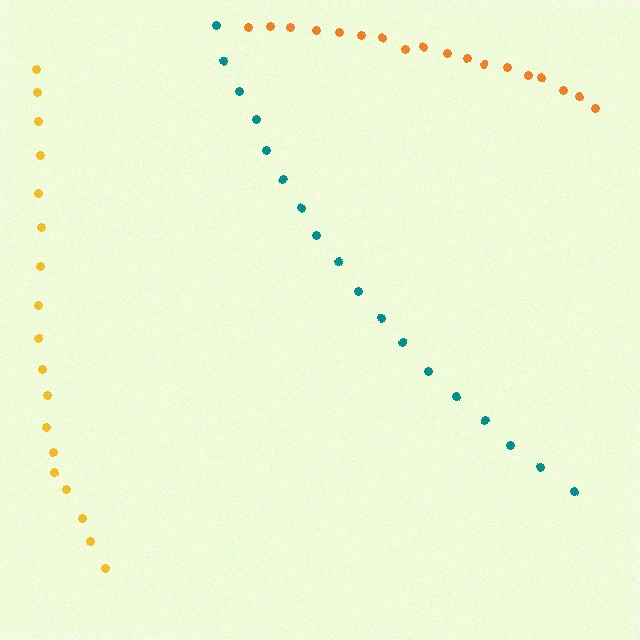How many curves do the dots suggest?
There are 3 distinct paths.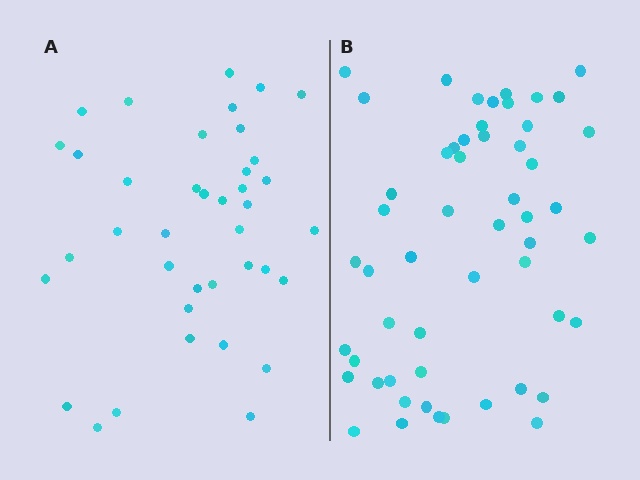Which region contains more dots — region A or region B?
Region B (the right region) has more dots.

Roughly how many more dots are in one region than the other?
Region B has approximately 15 more dots than region A.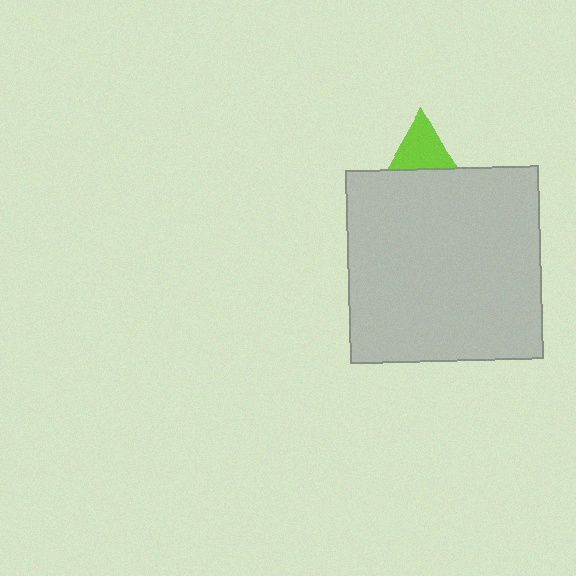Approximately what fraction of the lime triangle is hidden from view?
Roughly 51% of the lime triangle is hidden behind the light gray square.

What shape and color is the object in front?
The object in front is a light gray square.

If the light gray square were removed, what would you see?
You would see the complete lime triangle.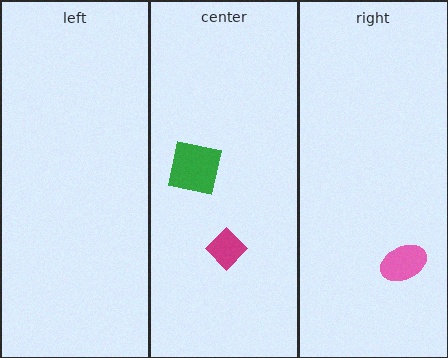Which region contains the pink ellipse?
The right region.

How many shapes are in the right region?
1.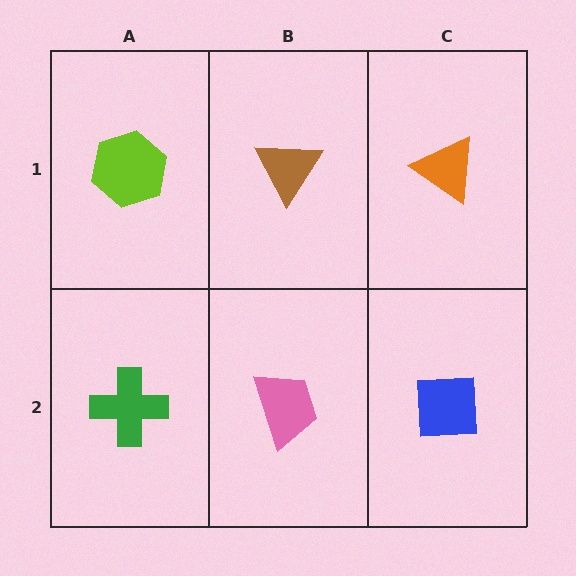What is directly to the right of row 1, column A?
A brown triangle.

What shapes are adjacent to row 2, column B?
A brown triangle (row 1, column B), a green cross (row 2, column A), a blue square (row 2, column C).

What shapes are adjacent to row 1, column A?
A green cross (row 2, column A), a brown triangle (row 1, column B).